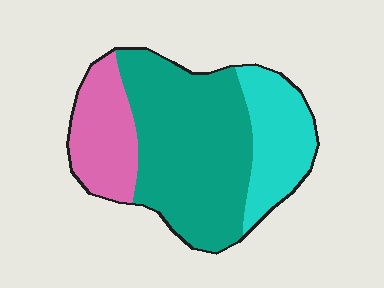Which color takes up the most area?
Teal, at roughly 55%.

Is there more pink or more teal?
Teal.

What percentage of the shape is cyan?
Cyan takes up less than a quarter of the shape.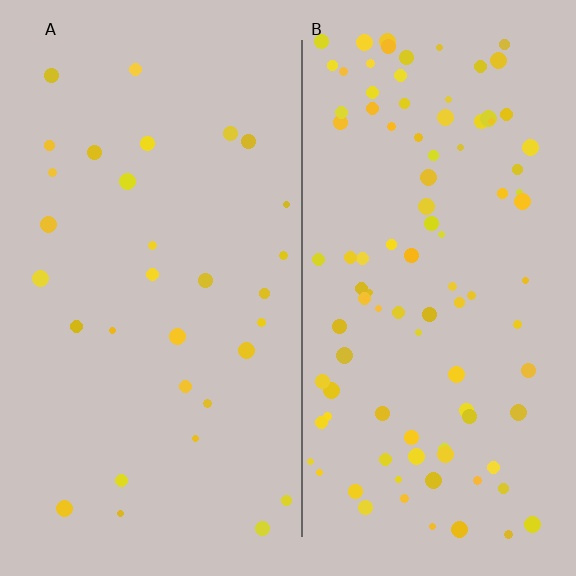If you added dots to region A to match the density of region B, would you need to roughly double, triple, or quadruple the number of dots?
Approximately triple.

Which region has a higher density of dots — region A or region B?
B (the right).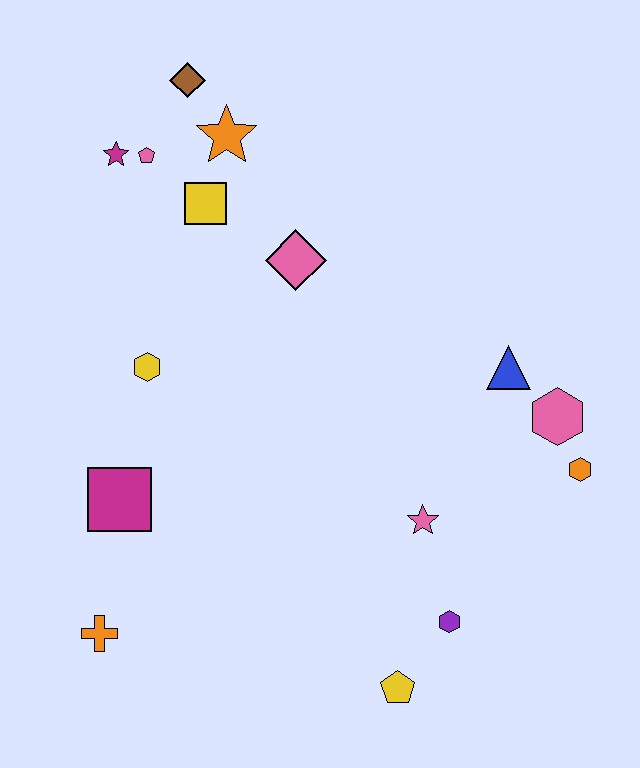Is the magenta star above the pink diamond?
Yes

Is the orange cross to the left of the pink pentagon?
Yes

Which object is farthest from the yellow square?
The yellow pentagon is farthest from the yellow square.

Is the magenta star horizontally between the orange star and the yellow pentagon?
No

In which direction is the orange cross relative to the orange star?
The orange cross is below the orange star.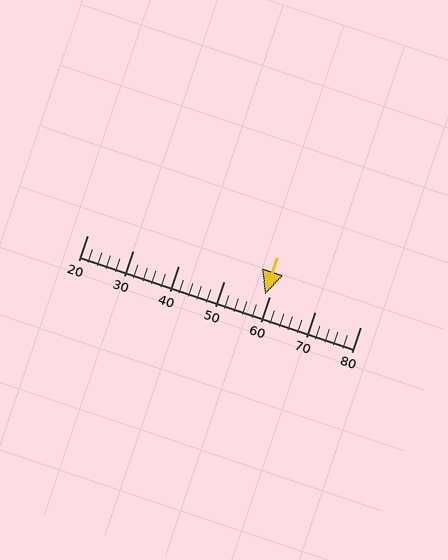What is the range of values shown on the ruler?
The ruler shows values from 20 to 80.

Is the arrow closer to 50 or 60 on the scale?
The arrow is closer to 60.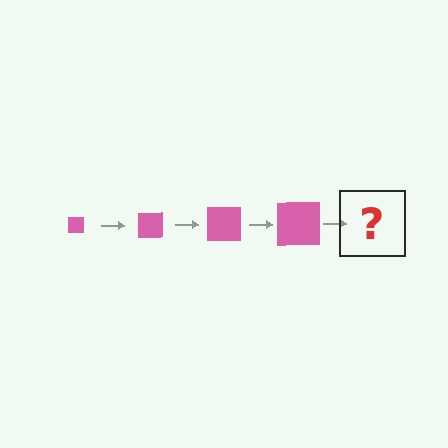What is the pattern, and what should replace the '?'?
The pattern is that the square gets progressively larger each step. The '?' should be a pink square, larger than the previous one.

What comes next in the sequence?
The next element should be a pink square, larger than the previous one.